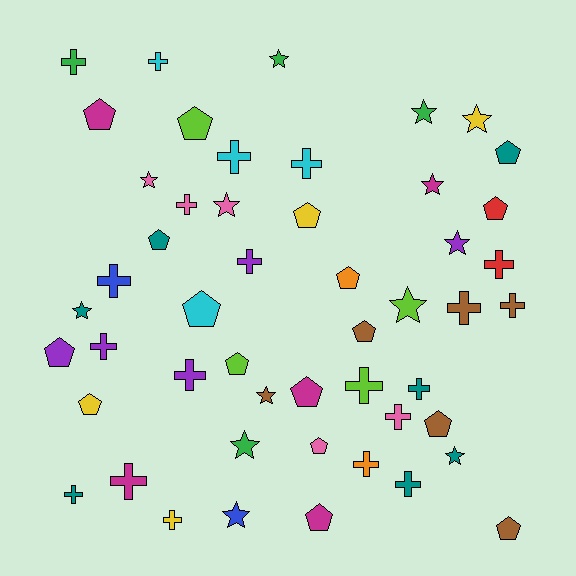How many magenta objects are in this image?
There are 5 magenta objects.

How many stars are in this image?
There are 13 stars.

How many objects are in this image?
There are 50 objects.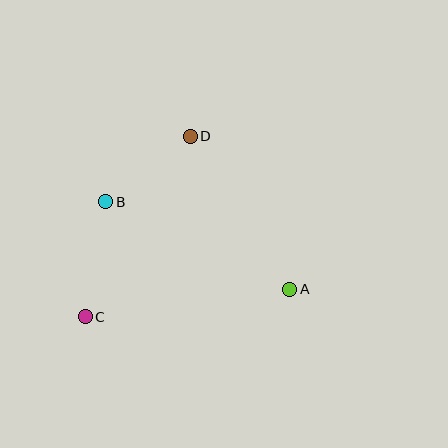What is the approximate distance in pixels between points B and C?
The distance between B and C is approximately 117 pixels.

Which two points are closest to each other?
Points B and D are closest to each other.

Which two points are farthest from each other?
Points C and D are farthest from each other.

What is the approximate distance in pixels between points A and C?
The distance between A and C is approximately 206 pixels.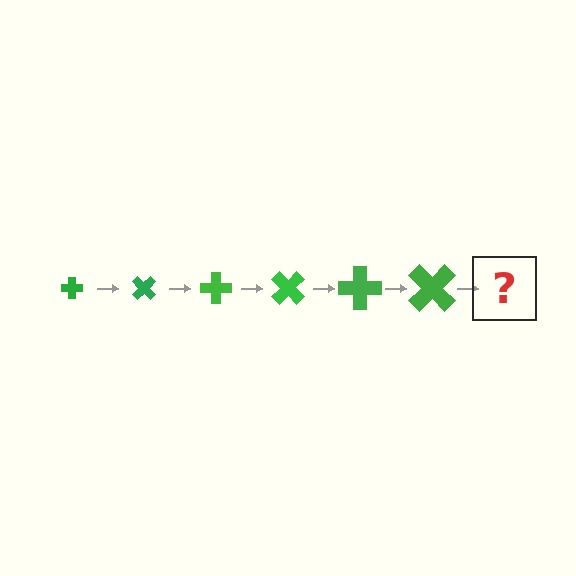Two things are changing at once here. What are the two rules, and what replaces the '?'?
The two rules are that the cross grows larger each step and it rotates 45 degrees each step. The '?' should be a cross, larger than the previous one and rotated 270 degrees from the start.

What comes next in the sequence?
The next element should be a cross, larger than the previous one and rotated 270 degrees from the start.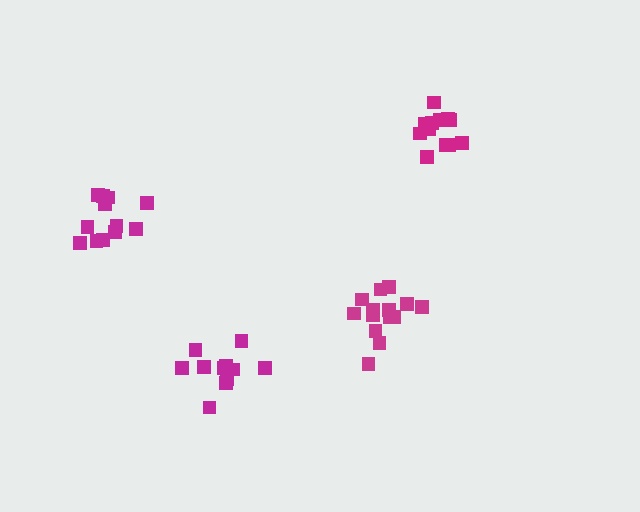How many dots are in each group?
Group 1: 11 dots, Group 2: 12 dots, Group 3: 15 dots, Group 4: 12 dots (50 total).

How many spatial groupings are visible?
There are 4 spatial groupings.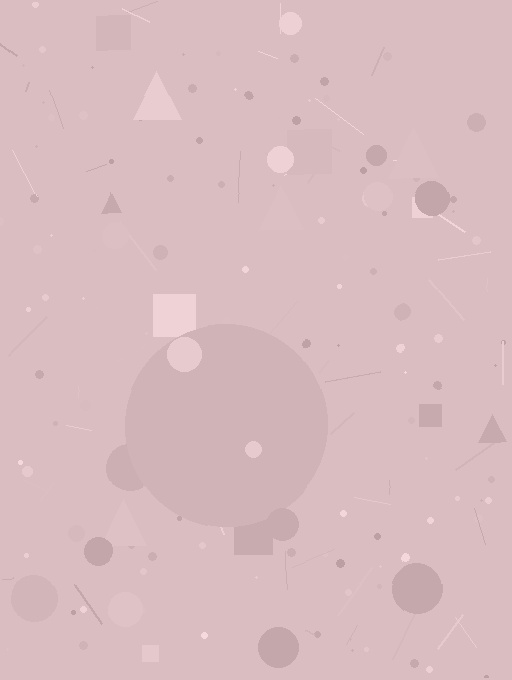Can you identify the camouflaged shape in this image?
The camouflaged shape is a circle.